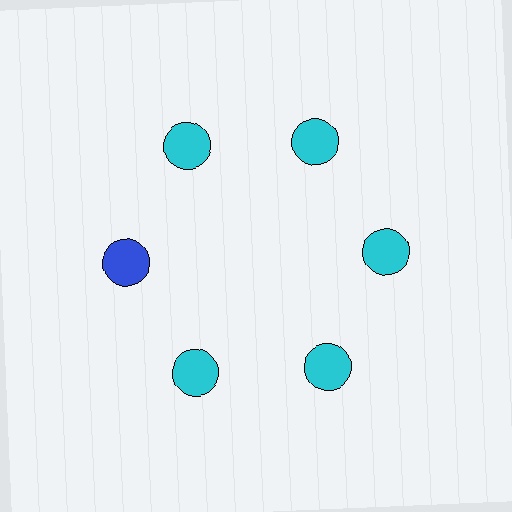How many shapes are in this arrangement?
There are 6 shapes arranged in a ring pattern.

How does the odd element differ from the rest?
It has a different color: blue instead of cyan.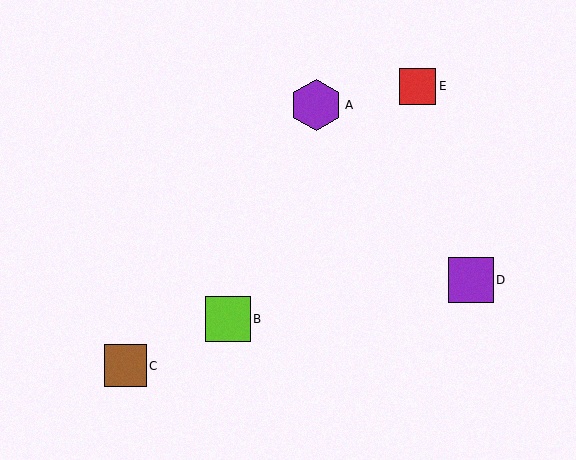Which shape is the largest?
The purple hexagon (labeled A) is the largest.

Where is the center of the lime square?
The center of the lime square is at (228, 319).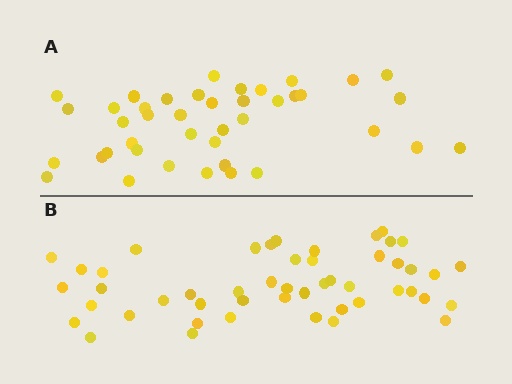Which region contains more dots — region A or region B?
Region B (the bottom region) has more dots.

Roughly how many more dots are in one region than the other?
Region B has roughly 8 or so more dots than region A.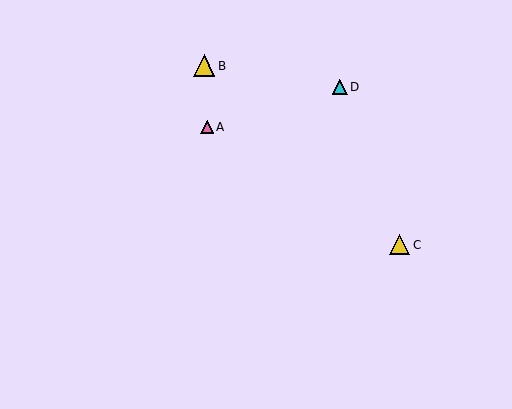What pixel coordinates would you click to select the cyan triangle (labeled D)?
Click at (340, 87) to select the cyan triangle D.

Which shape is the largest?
The yellow triangle (labeled B) is the largest.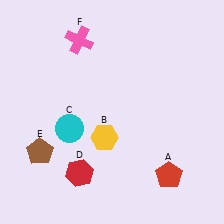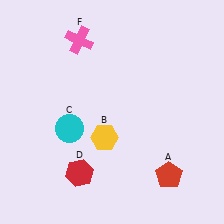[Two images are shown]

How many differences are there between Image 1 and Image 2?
There is 1 difference between the two images.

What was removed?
The brown pentagon (E) was removed in Image 2.